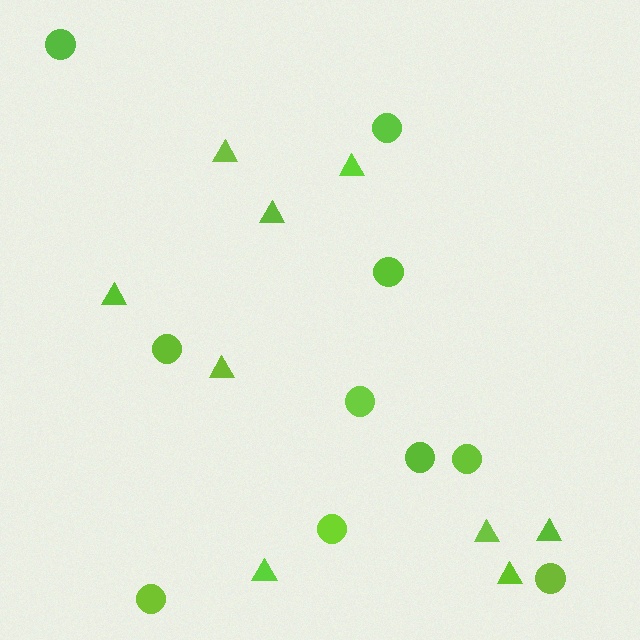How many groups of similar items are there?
There are 2 groups: one group of triangles (9) and one group of circles (10).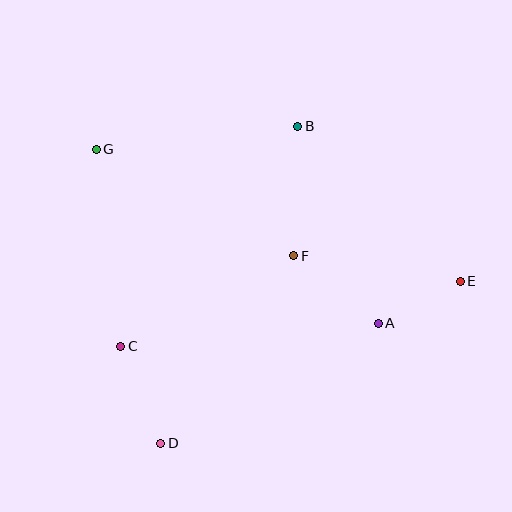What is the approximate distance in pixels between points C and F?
The distance between C and F is approximately 195 pixels.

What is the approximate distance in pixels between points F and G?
The distance between F and G is approximately 224 pixels.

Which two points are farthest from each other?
Points E and G are farthest from each other.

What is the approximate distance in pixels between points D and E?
The distance between D and E is approximately 341 pixels.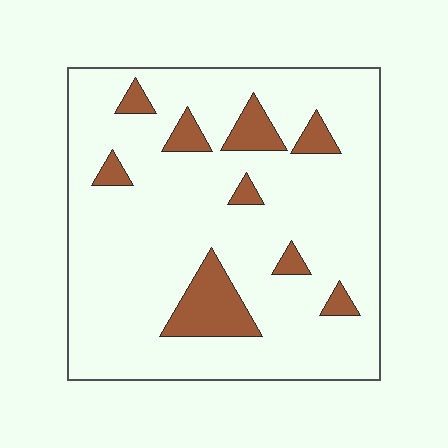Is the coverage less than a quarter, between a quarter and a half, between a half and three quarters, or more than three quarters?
Less than a quarter.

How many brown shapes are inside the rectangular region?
9.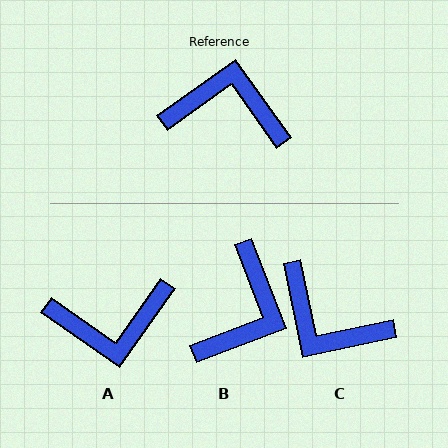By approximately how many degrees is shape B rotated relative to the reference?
Approximately 104 degrees clockwise.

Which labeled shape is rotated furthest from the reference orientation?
A, about 160 degrees away.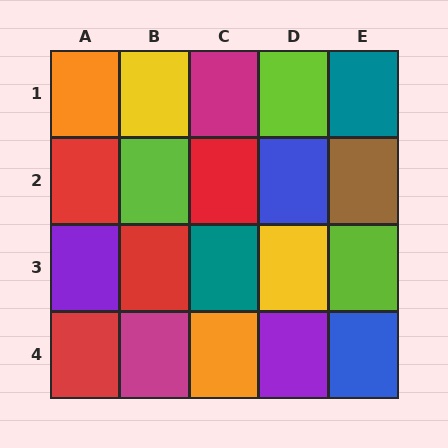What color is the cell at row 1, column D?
Lime.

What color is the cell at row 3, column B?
Red.